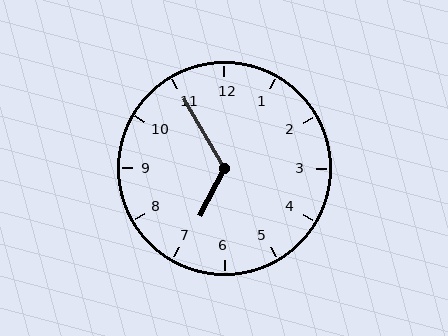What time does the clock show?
6:55.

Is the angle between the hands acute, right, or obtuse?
It is obtuse.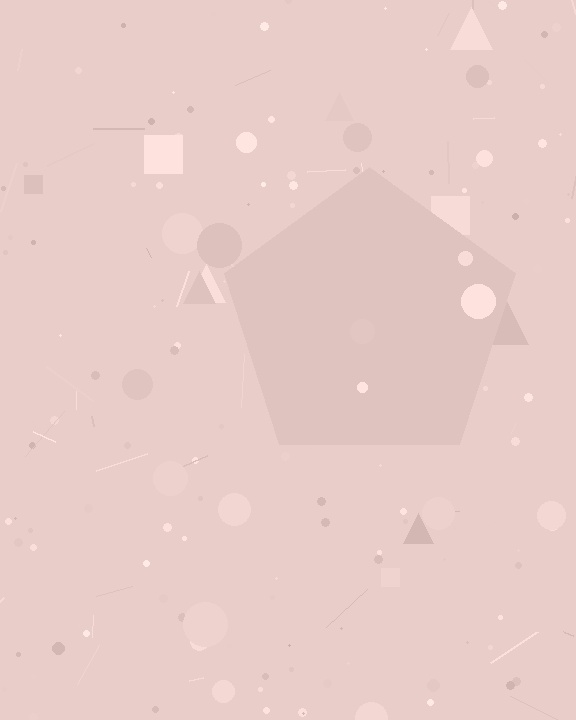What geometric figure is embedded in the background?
A pentagon is embedded in the background.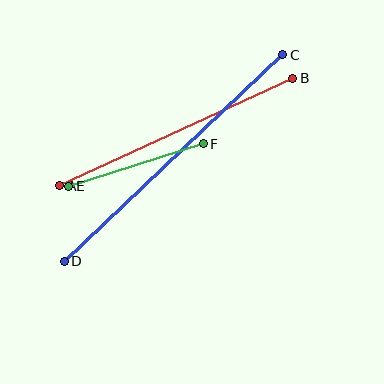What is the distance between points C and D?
The distance is approximately 301 pixels.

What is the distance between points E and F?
The distance is approximately 141 pixels.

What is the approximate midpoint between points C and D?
The midpoint is at approximately (174, 158) pixels.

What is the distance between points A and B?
The distance is approximately 256 pixels.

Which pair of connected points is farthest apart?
Points C and D are farthest apart.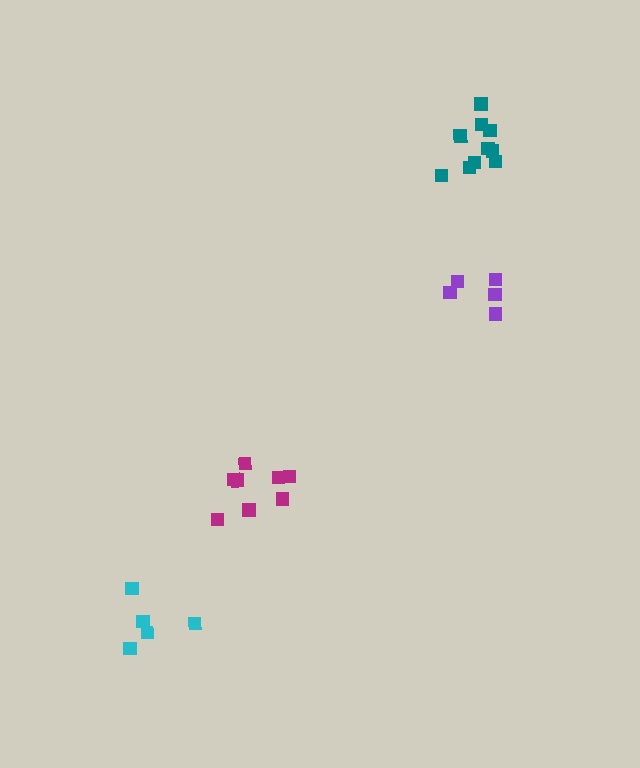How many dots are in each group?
Group 1: 10 dots, Group 2: 5 dots, Group 3: 5 dots, Group 4: 8 dots (28 total).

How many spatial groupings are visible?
There are 4 spatial groupings.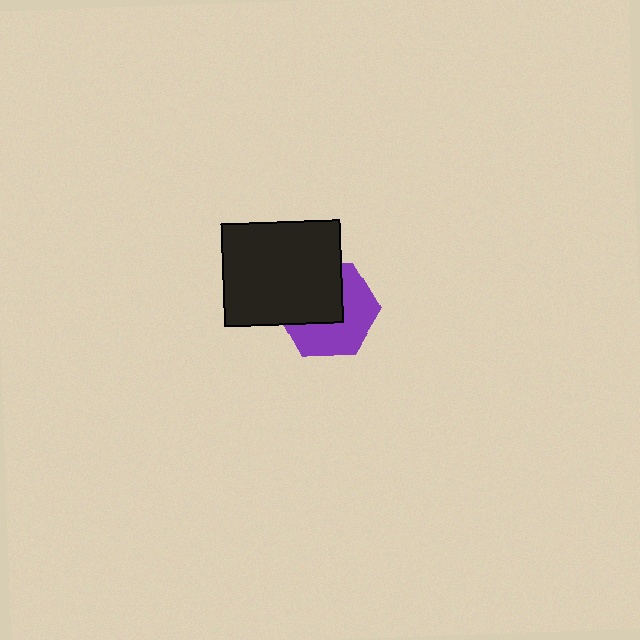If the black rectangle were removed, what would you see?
You would see the complete purple hexagon.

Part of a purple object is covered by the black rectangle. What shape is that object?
It is a hexagon.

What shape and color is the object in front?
The object in front is a black rectangle.